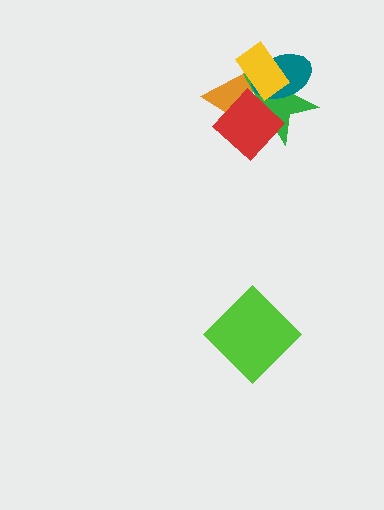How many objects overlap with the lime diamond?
0 objects overlap with the lime diamond.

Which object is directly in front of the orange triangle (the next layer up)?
The green star is directly in front of the orange triangle.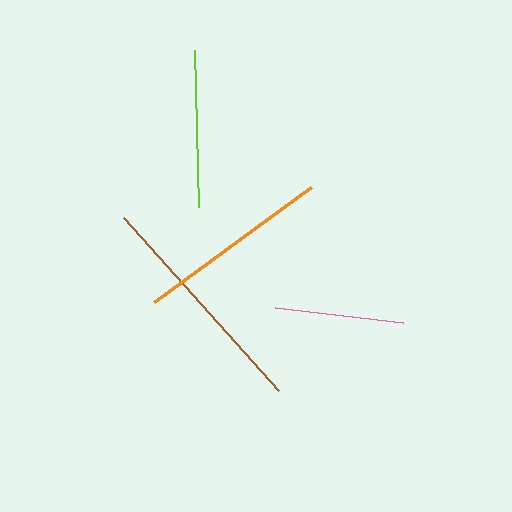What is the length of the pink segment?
The pink segment is approximately 129 pixels long.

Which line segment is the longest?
The brown line is the longest at approximately 232 pixels.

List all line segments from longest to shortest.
From longest to shortest: brown, orange, lime, pink.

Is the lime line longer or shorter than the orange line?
The orange line is longer than the lime line.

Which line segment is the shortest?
The pink line is the shortest at approximately 129 pixels.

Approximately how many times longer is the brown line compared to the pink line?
The brown line is approximately 1.8 times the length of the pink line.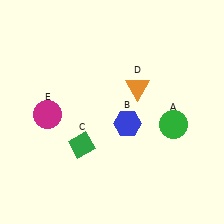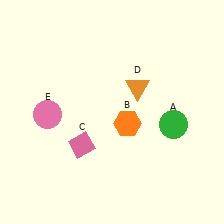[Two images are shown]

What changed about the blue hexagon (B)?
In Image 1, B is blue. In Image 2, it changed to orange.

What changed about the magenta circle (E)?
In Image 1, E is magenta. In Image 2, it changed to pink.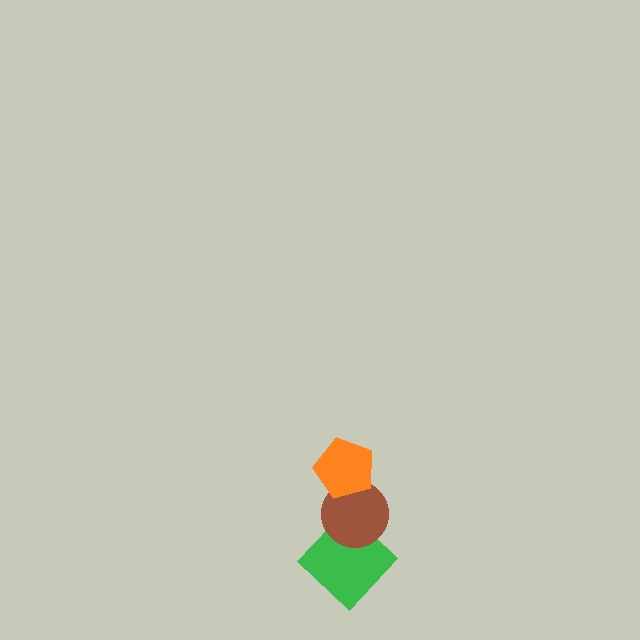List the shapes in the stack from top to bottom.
From top to bottom: the orange pentagon, the brown circle, the green diamond.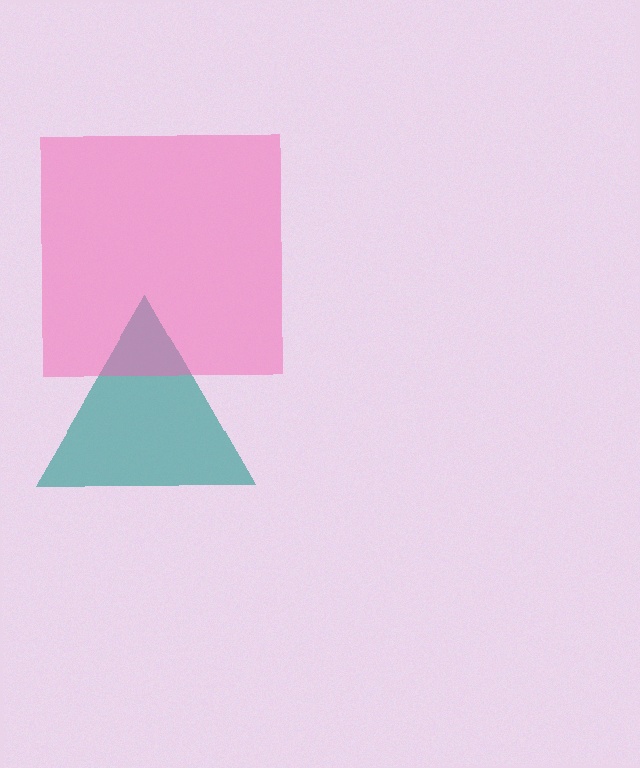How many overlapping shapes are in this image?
There are 2 overlapping shapes in the image.